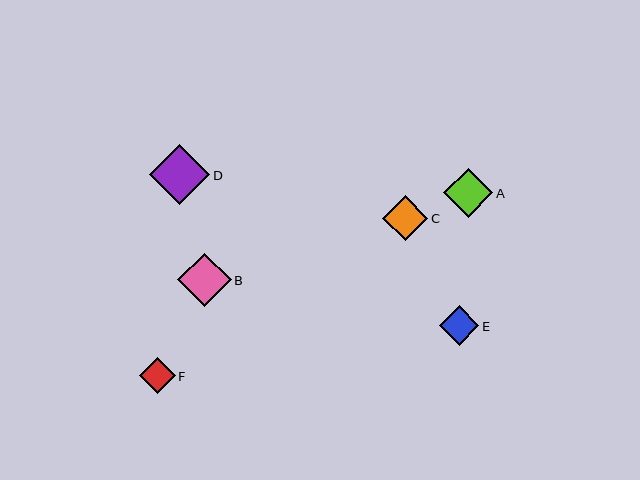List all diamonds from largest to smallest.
From largest to smallest: D, B, A, C, E, F.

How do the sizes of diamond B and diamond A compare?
Diamond B and diamond A are approximately the same size.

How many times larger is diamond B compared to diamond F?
Diamond B is approximately 1.5 times the size of diamond F.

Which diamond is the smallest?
Diamond F is the smallest with a size of approximately 36 pixels.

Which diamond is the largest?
Diamond D is the largest with a size of approximately 60 pixels.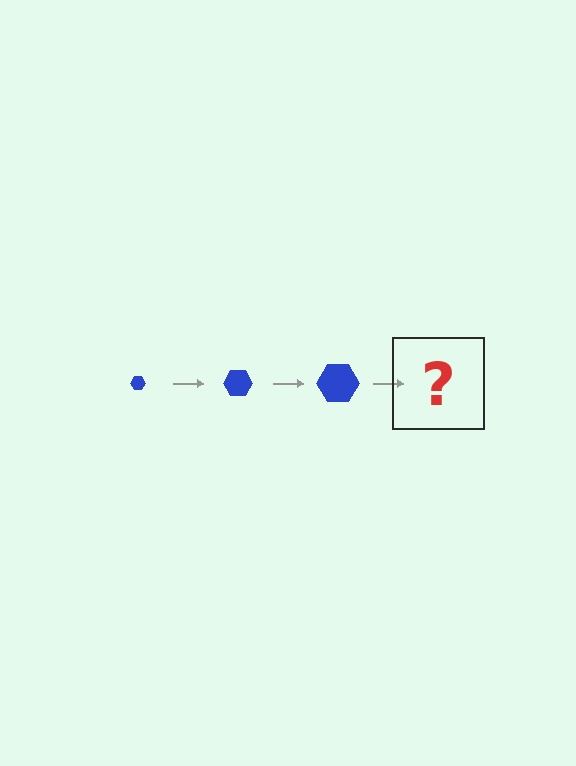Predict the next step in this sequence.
The next step is a blue hexagon, larger than the previous one.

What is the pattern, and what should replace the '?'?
The pattern is that the hexagon gets progressively larger each step. The '?' should be a blue hexagon, larger than the previous one.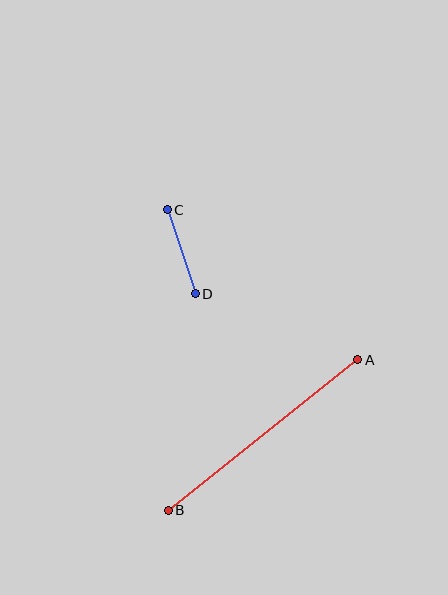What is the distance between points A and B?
The distance is approximately 242 pixels.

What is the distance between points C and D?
The distance is approximately 88 pixels.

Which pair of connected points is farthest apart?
Points A and B are farthest apart.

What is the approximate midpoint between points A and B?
The midpoint is at approximately (263, 435) pixels.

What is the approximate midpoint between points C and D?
The midpoint is at approximately (181, 252) pixels.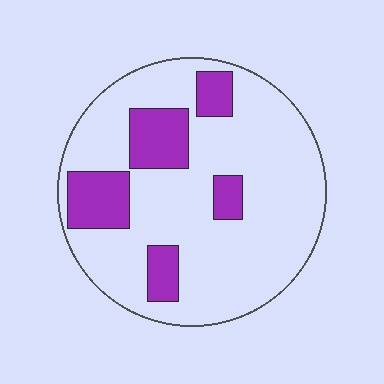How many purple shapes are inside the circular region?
5.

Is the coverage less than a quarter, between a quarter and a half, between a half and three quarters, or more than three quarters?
Less than a quarter.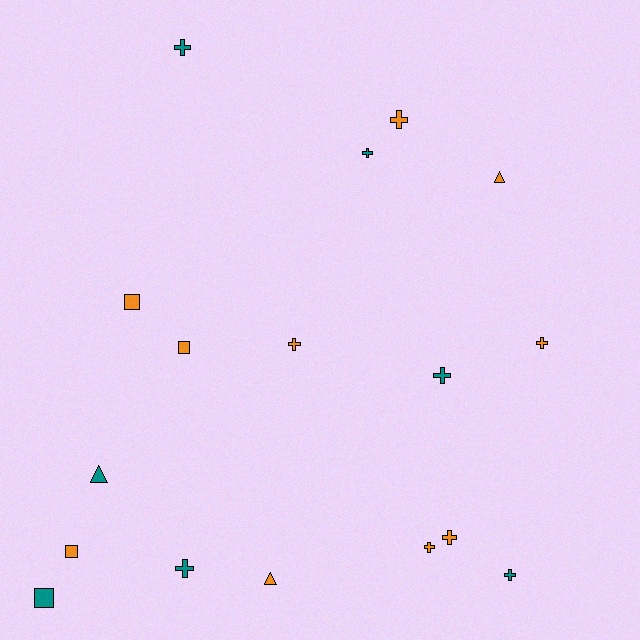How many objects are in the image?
There are 17 objects.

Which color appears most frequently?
Orange, with 10 objects.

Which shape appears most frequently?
Cross, with 10 objects.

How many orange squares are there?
There are 3 orange squares.